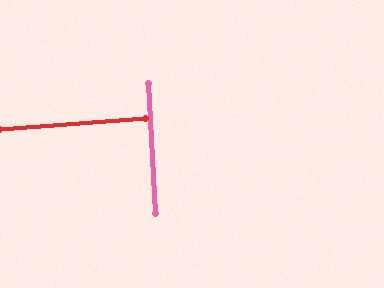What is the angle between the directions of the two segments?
Approximately 89 degrees.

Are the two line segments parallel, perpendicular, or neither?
Perpendicular — they meet at approximately 89°.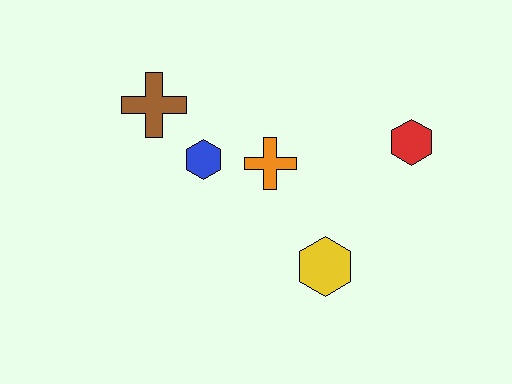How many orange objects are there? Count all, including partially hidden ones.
There is 1 orange object.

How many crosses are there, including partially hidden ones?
There are 2 crosses.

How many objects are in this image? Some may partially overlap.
There are 5 objects.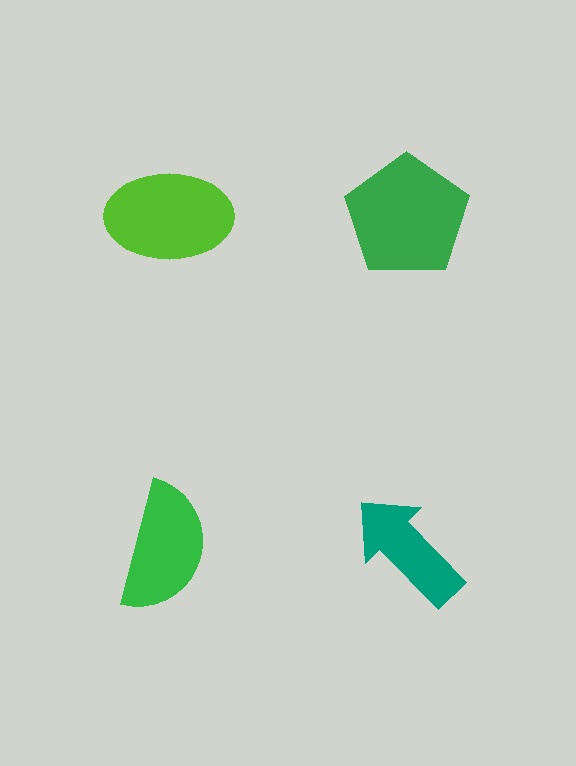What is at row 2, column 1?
A green semicircle.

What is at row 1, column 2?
A green pentagon.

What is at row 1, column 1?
A lime ellipse.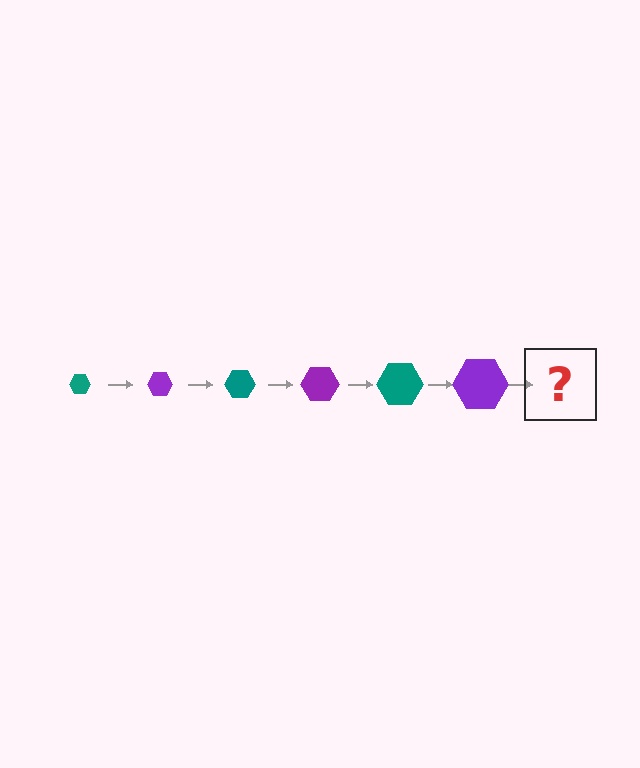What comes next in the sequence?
The next element should be a teal hexagon, larger than the previous one.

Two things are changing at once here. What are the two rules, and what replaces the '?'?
The two rules are that the hexagon grows larger each step and the color cycles through teal and purple. The '?' should be a teal hexagon, larger than the previous one.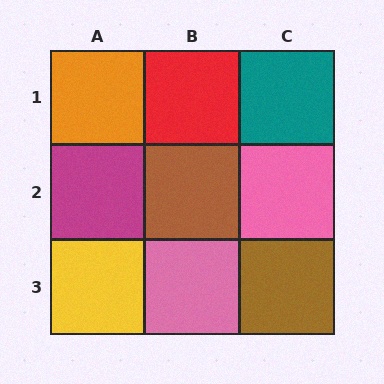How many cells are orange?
1 cell is orange.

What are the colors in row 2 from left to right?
Magenta, brown, pink.